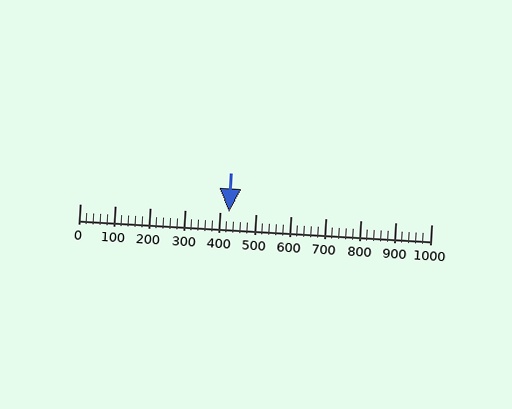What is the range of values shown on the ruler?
The ruler shows values from 0 to 1000.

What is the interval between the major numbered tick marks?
The major tick marks are spaced 100 units apart.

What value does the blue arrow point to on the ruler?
The blue arrow points to approximately 424.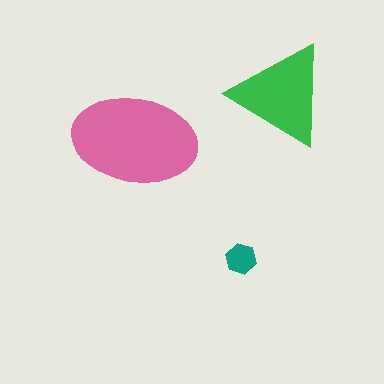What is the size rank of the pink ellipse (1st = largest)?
1st.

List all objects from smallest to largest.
The teal hexagon, the green triangle, the pink ellipse.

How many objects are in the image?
There are 3 objects in the image.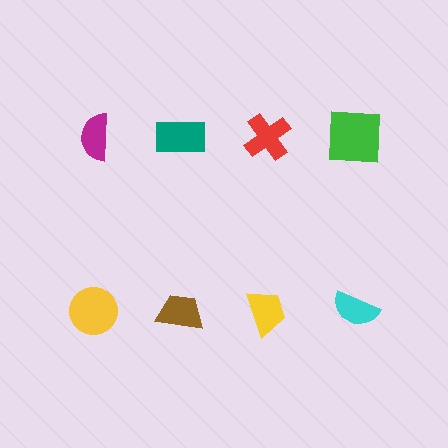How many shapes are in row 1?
4 shapes.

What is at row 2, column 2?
A brown trapezoid.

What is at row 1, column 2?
A teal rectangle.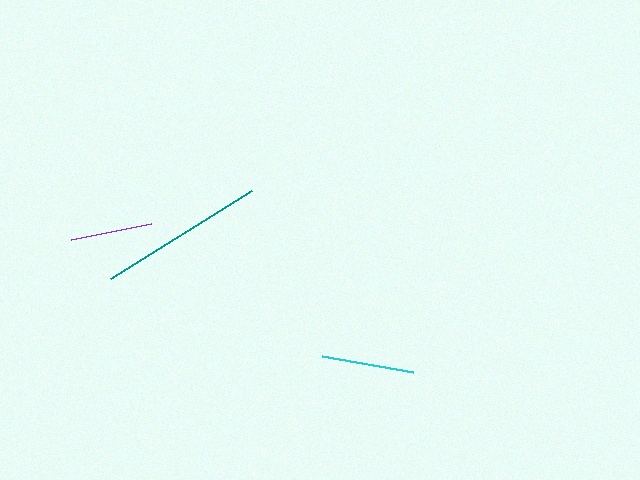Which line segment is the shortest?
The purple line is the shortest at approximately 82 pixels.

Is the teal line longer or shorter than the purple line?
The teal line is longer than the purple line.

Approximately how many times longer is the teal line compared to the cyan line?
The teal line is approximately 1.8 times the length of the cyan line.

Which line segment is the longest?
The teal line is the longest at approximately 166 pixels.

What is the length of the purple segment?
The purple segment is approximately 82 pixels long.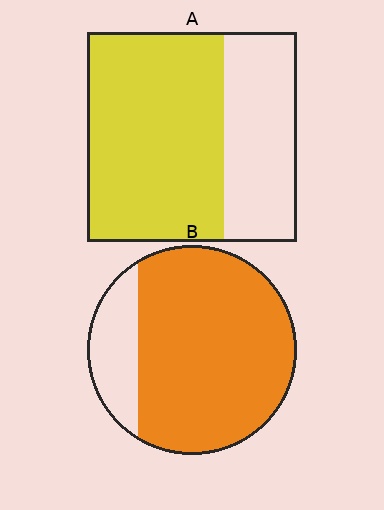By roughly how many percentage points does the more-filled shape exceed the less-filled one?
By roughly 15 percentage points (B over A).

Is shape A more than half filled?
Yes.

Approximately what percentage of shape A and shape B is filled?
A is approximately 65% and B is approximately 80%.